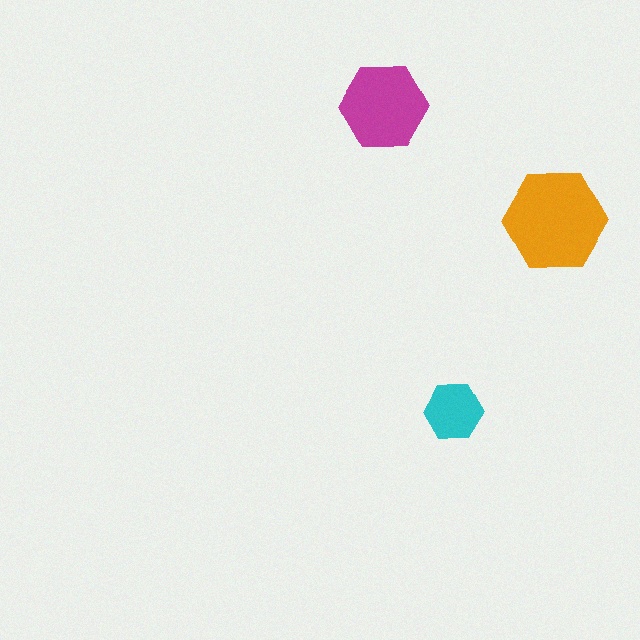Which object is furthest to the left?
The magenta hexagon is leftmost.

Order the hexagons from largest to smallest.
the orange one, the magenta one, the cyan one.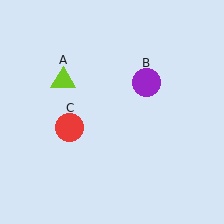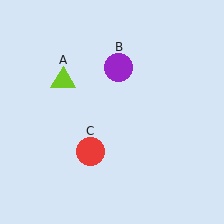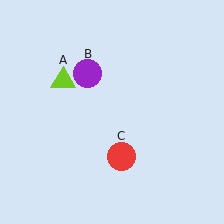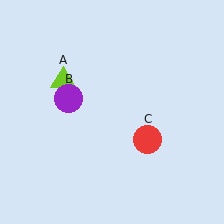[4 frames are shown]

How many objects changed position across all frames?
2 objects changed position: purple circle (object B), red circle (object C).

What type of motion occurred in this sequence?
The purple circle (object B), red circle (object C) rotated counterclockwise around the center of the scene.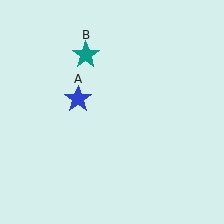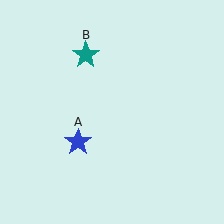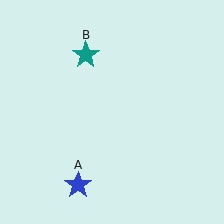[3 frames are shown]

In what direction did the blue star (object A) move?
The blue star (object A) moved down.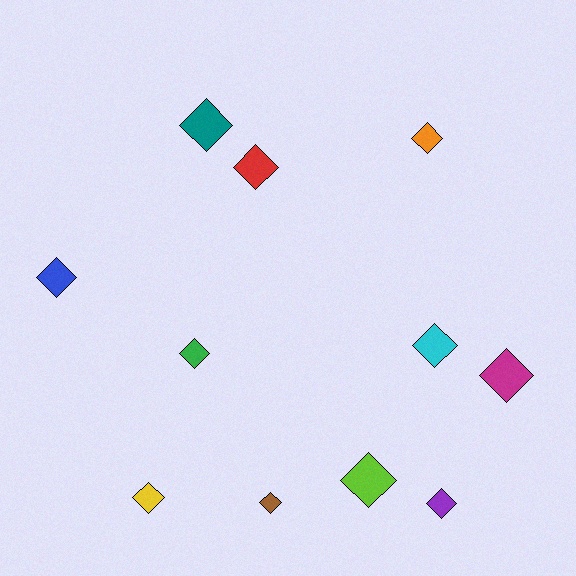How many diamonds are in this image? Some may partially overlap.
There are 11 diamonds.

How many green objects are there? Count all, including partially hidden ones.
There is 1 green object.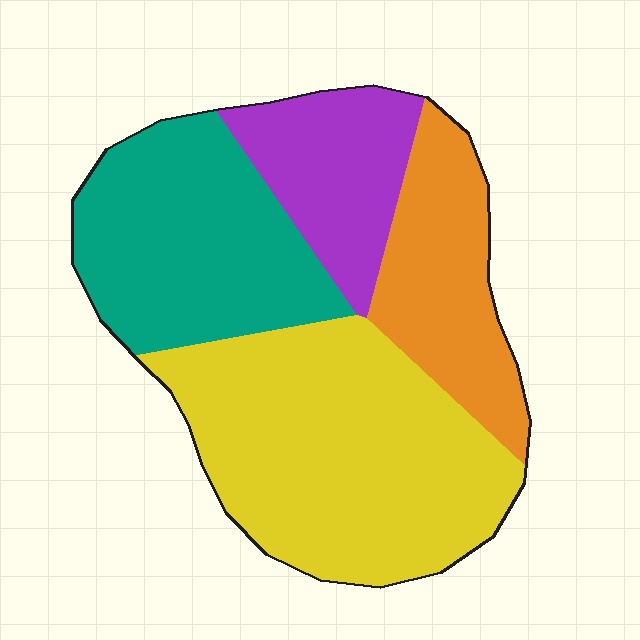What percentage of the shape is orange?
Orange takes up about one sixth (1/6) of the shape.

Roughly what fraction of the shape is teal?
Teal takes up about one quarter (1/4) of the shape.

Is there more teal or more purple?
Teal.